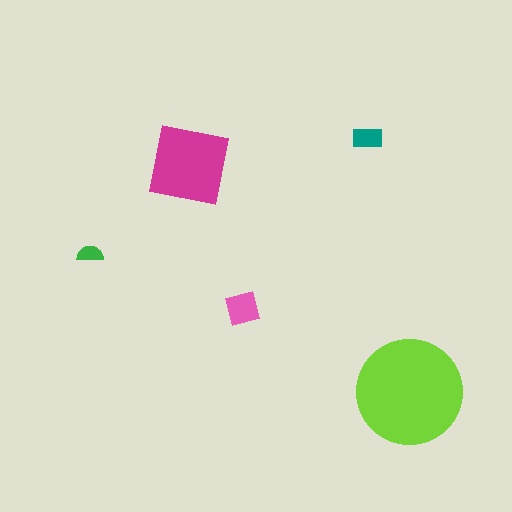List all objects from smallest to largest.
The green semicircle, the teal rectangle, the pink square, the magenta square, the lime circle.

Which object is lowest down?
The lime circle is bottommost.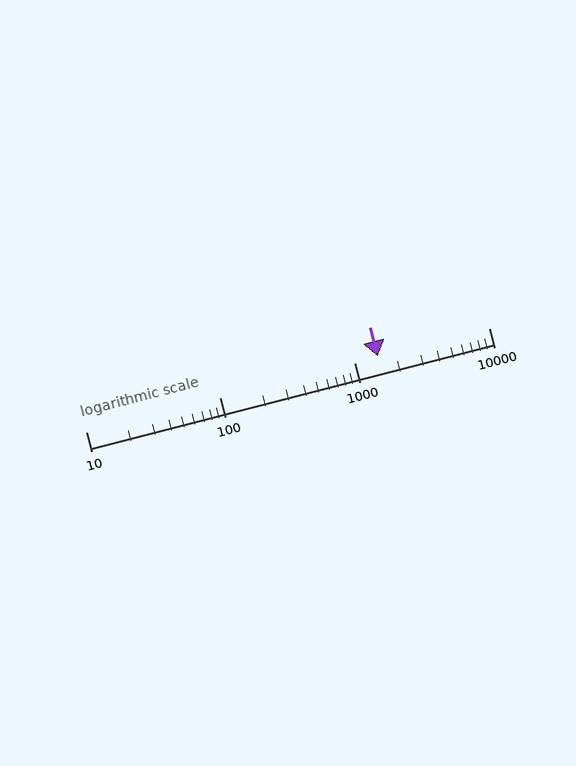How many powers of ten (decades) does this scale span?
The scale spans 3 decades, from 10 to 10000.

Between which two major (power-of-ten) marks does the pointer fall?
The pointer is between 1000 and 10000.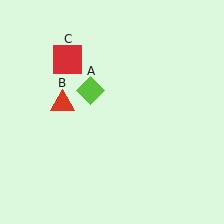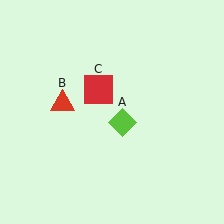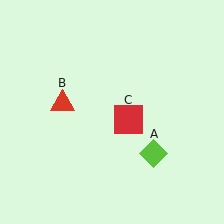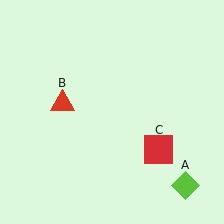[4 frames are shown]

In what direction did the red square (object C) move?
The red square (object C) moved down and to the right.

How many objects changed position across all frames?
2 objects changed position: lime diamond (object A), red square (object C).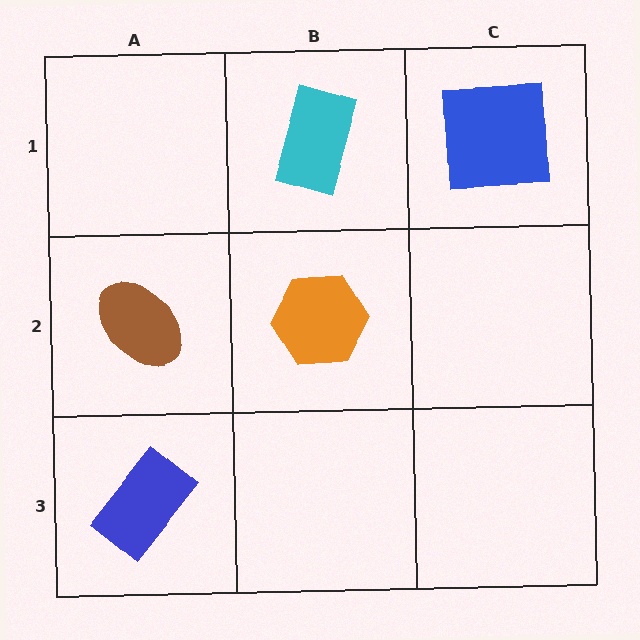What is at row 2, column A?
A brown ellipse.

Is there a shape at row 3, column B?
No, that cell is empty.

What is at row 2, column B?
An orange hexagon.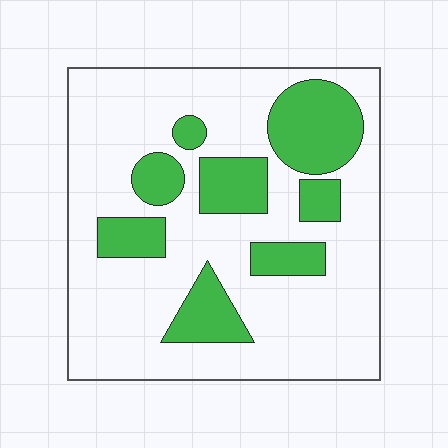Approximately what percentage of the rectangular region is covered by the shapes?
Approximately 25%.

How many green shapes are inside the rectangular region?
8.